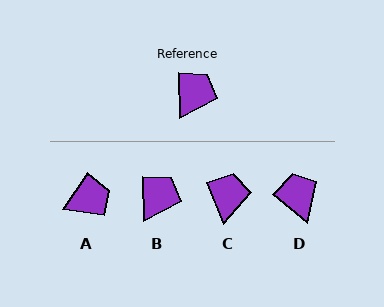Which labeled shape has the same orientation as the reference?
B.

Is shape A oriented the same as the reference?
No, it is off by about 35 degrees.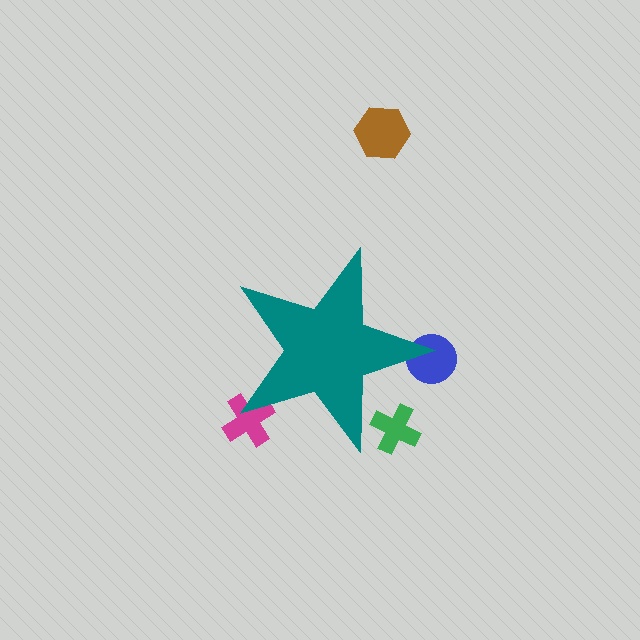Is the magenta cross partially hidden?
Yes, the magenta cross is partially hidden behind the teal star.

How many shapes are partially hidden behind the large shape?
3 shapes are partially hidden.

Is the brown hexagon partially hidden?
No, the brown hexagon is fully visible.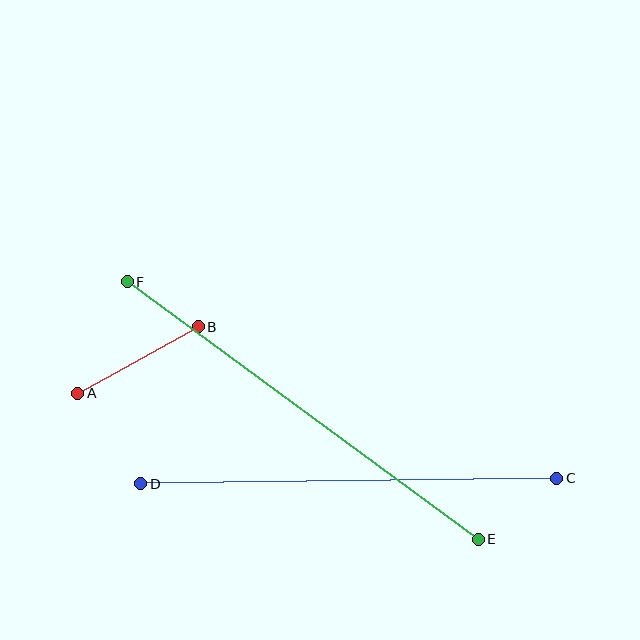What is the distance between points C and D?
The distance is approximately 416 pixels.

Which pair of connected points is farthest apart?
Points E and F are farthest apart.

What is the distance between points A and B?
The distance is approximately 138 pixels.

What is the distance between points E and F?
The distance is approximately 435 pixels.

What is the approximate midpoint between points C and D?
The midpoint is at approximately (349, 481) pixels.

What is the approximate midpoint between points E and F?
The midpoint is at approximately (303, 410) pixels.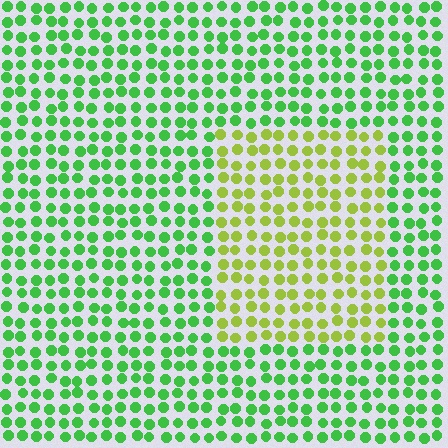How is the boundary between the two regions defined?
The boundary is defined purely by a slight shift in hue (about 44 degrees). Spacing, size, and orientation are identical on both sides.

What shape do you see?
I see a rectangle.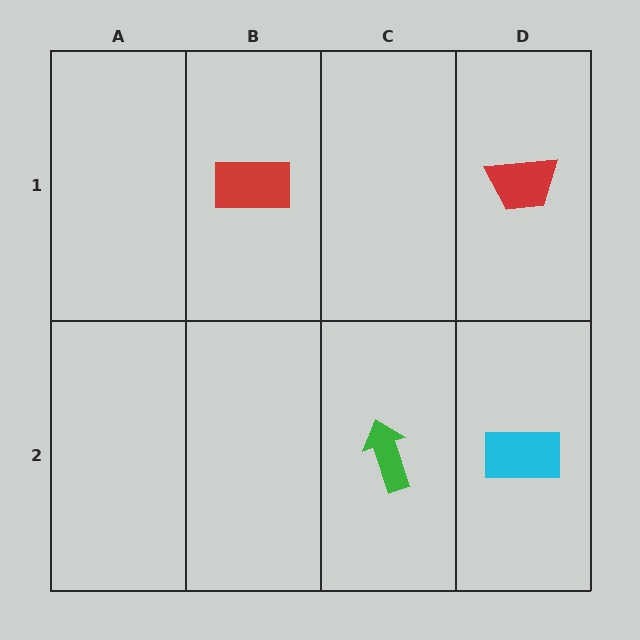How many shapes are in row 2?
2 shapes.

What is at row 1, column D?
A red trapezoid.